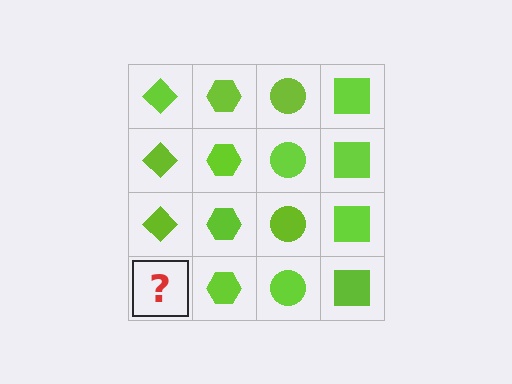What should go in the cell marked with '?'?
The missing cell should contain a lime diamond.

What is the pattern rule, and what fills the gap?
The rule is that each column has a consistent shape. The gap should be filled with a lime diamond.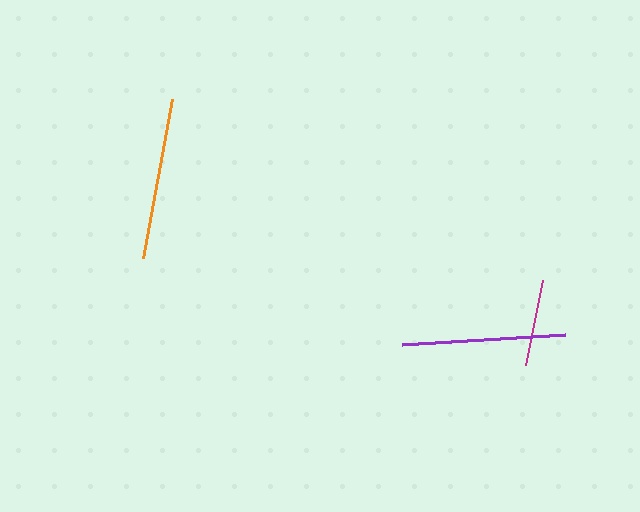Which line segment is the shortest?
The magenta line is the shortest at approximately 87 pixels.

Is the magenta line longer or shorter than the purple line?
The purple line is longer than the magenta line.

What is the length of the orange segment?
The orange segment is approximately 161 pixels long.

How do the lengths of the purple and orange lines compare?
The purple and orange lines are approximately the same length.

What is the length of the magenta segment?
The magenta segment is approximately 87 pixels long.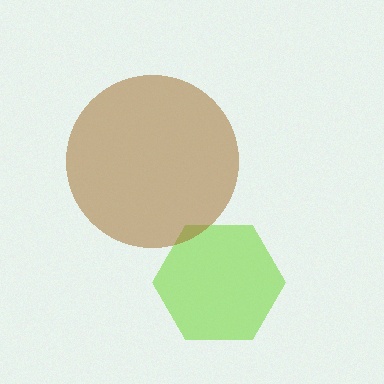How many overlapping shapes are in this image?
There are 2 overlapping shapes in the image.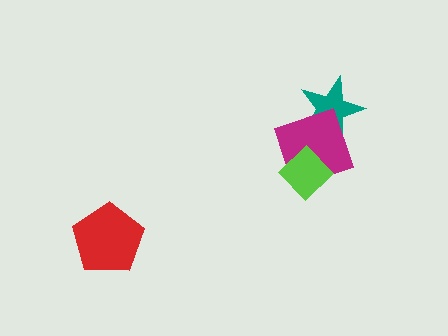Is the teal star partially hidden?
Yes, it is partially covered by another shape.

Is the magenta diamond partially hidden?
Yes, it is partially covered by another shape.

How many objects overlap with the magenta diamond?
2 objects overlap with the magenta diamond.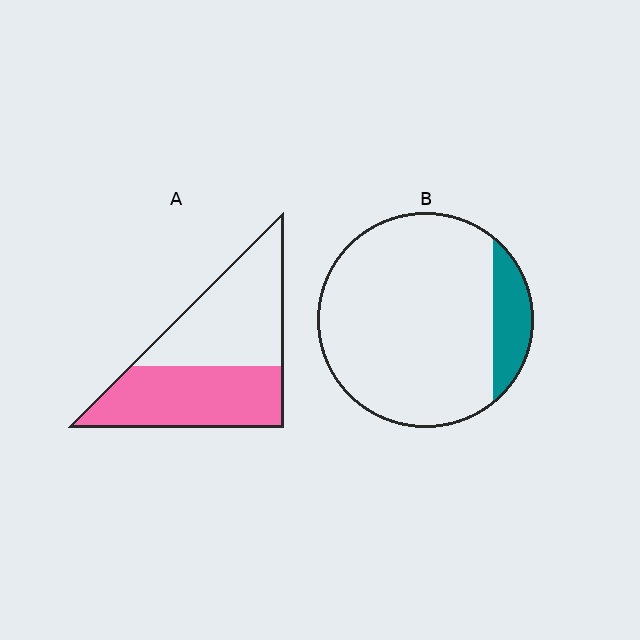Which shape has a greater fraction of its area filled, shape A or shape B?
Shape A.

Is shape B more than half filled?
No.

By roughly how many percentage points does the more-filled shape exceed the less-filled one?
By roughly 35 percentage points (A over B).